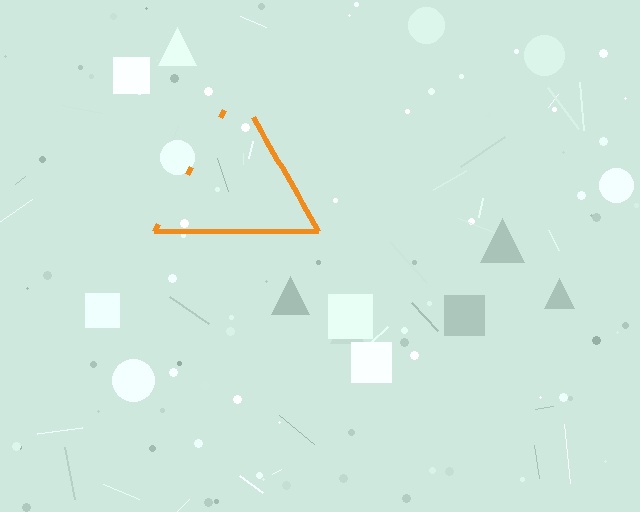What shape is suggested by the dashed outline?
The dashed outline suggests a triangle.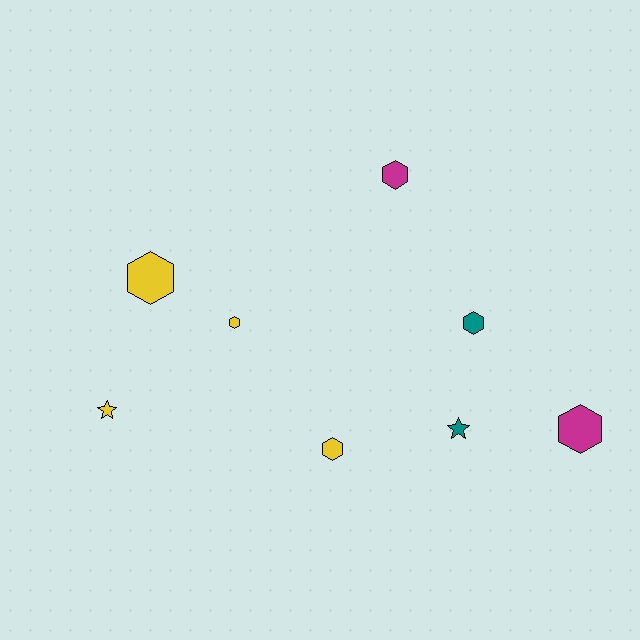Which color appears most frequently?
Yellow, with 4 objects.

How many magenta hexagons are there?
There are 2 magenta hexagons.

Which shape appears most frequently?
Hexagon, with 6 objects.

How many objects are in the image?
There are 8 objects.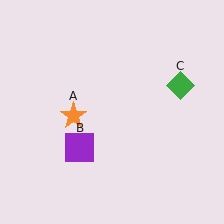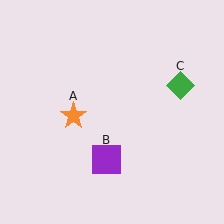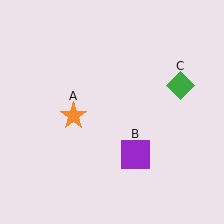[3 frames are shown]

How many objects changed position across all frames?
1 object changed position: purple square (object B).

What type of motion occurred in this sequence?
The purple square (object B) rotated counterclockwise around the center of the scene.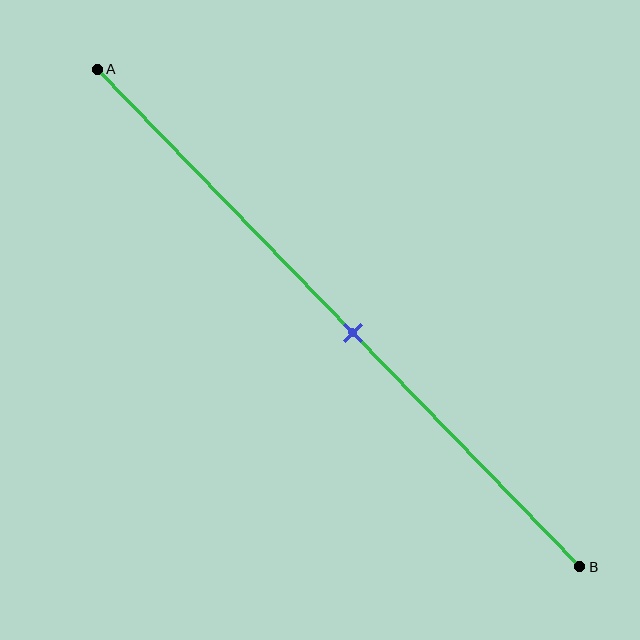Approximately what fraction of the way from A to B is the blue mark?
The blue mark is approximately 55% of the way from A to B.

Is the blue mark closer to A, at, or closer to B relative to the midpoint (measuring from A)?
The blue mark is approximately at the midpoint of segment AB.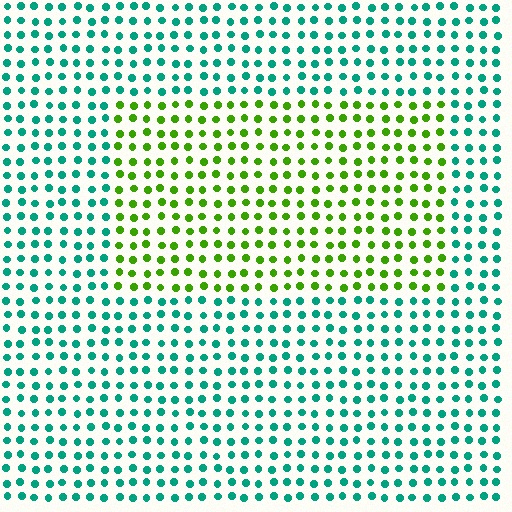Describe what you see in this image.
The image is filled with small teal elements in a uniform arrangement. A rectangle-shaped region is visible where the elements are tinted to a slightly different hue, forming a subtle color boundary.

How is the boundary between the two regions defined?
The boundary is defined purely by a slight shift in hue (about 68 degrees). Spacing, size, and orientation are identical on both sides.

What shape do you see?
I see a rectangle.